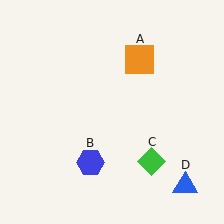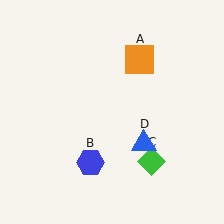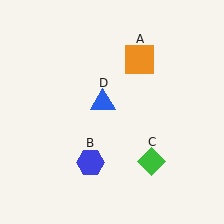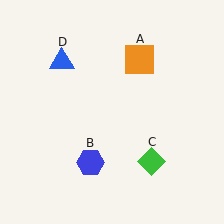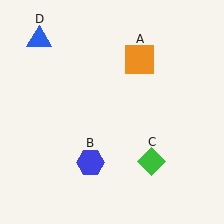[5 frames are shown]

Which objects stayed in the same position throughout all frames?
Orange square (object A) and blue hexagon (object B) and green diamond (object C) remained stationary.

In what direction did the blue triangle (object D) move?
The blue triangle (object D) moved up and to the left.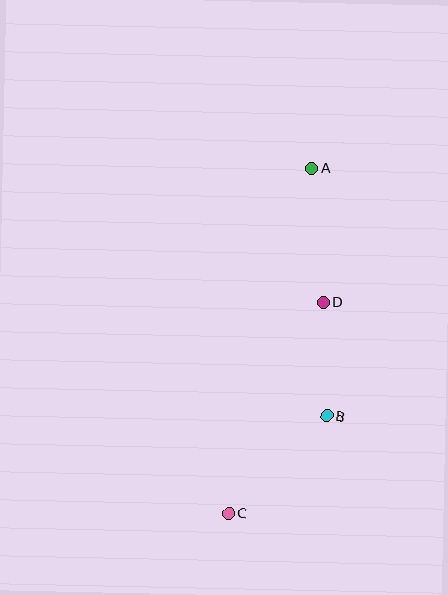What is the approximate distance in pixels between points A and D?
The distance between A and D is approximately 135 pixels.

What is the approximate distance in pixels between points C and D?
The distance between C and D is approximately 231 pixels.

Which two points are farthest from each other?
Points A and C are farthest from each other.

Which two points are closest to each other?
Points B and D are closest to each other.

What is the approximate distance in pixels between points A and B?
The distance between A and B is approximately 248 pixels.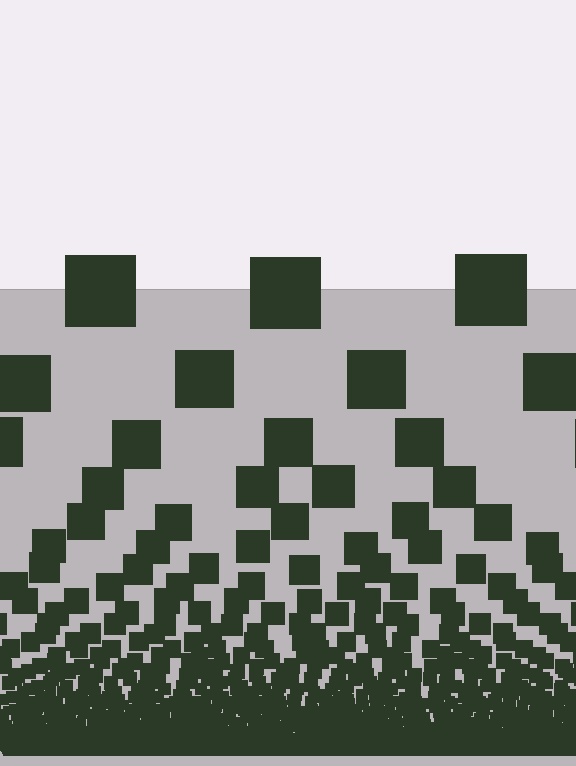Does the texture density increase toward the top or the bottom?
Density increases toward the bottom.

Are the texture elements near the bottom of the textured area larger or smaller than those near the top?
Smaller. The gradient is inverted — elements near the bottom are smaller and denser.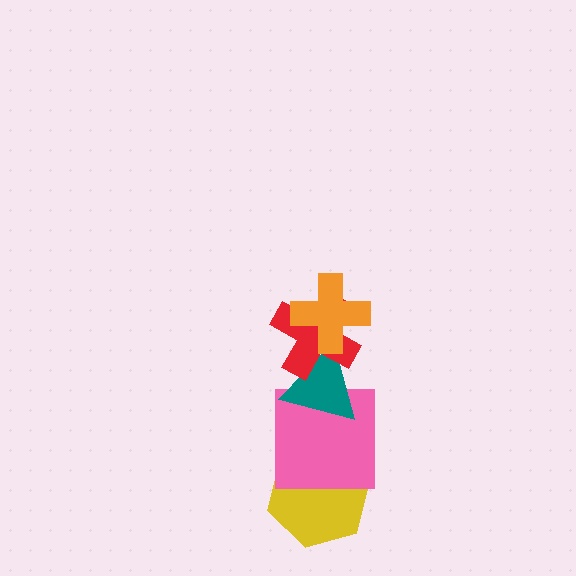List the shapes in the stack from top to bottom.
From top to bottom: the orange cross, the red cross, the teal triangle, the pink square, the yellow hexagon.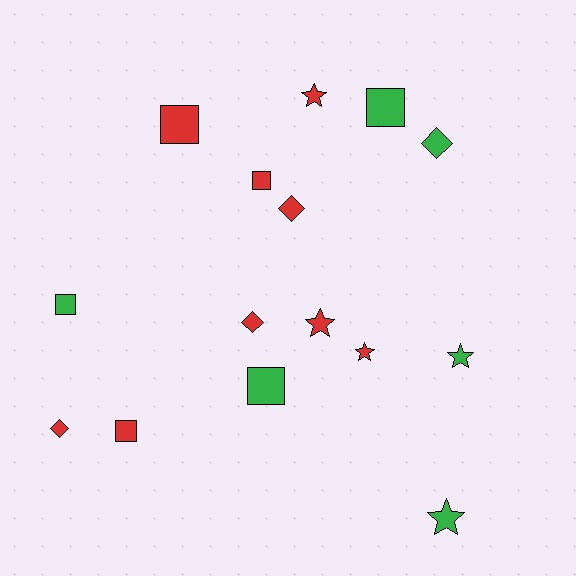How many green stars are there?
There are 2 green stars.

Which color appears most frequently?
Red, with 9 objects.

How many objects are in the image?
There are 15 objects.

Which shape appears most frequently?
Square, with 6 objects.